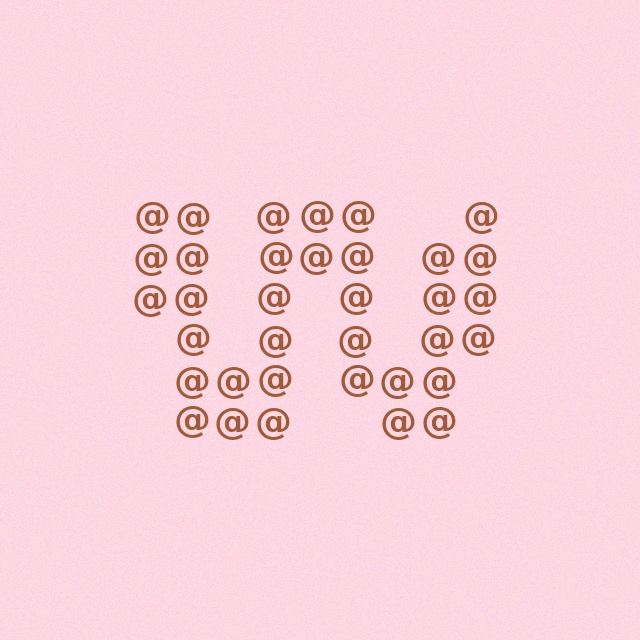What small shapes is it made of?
It is made of small at signs.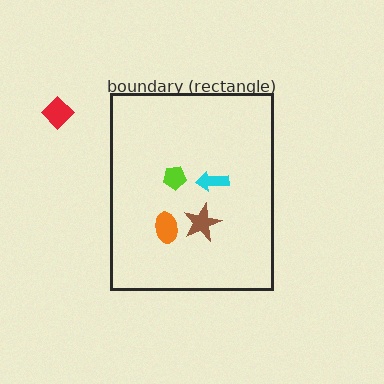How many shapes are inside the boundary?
4 inside, 1 outside.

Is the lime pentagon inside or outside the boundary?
Inside.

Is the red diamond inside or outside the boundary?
Outside.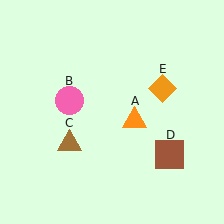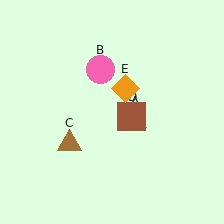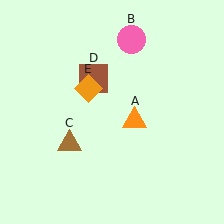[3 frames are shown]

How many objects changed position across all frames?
3 objects changed position: pink circle (object B), brown square (object D), orange diamond (object E).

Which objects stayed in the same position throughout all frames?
Orange triangle (object A) and brown triangle (object C) remained stationary.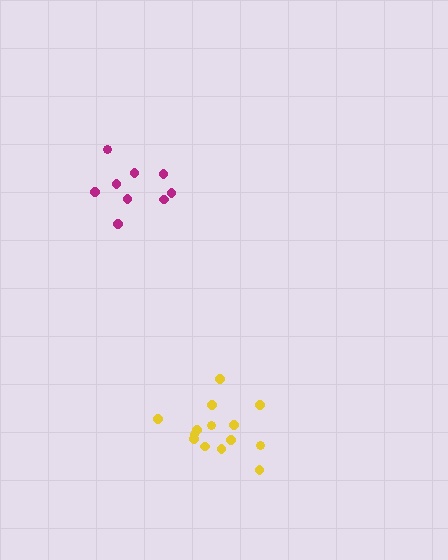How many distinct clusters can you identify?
There are 2 distinct clusters.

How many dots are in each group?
Group 1: 9 dots, Group 2: 14 dots (23 total).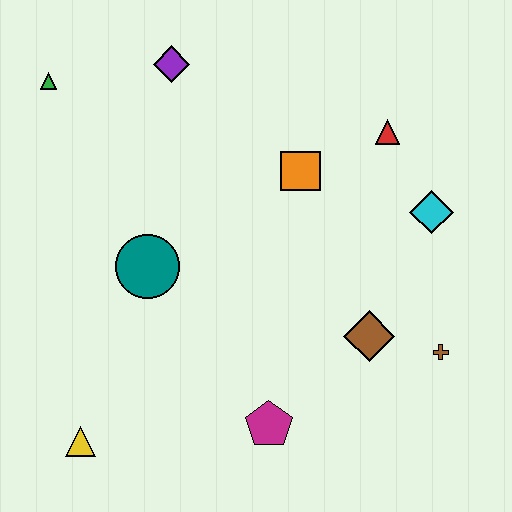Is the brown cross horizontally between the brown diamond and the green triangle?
No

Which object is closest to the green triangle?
The purple diamond is closest to the green triangle.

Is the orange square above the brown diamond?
Yes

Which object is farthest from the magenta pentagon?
The green triangle is farthest from the magenta pentagon.